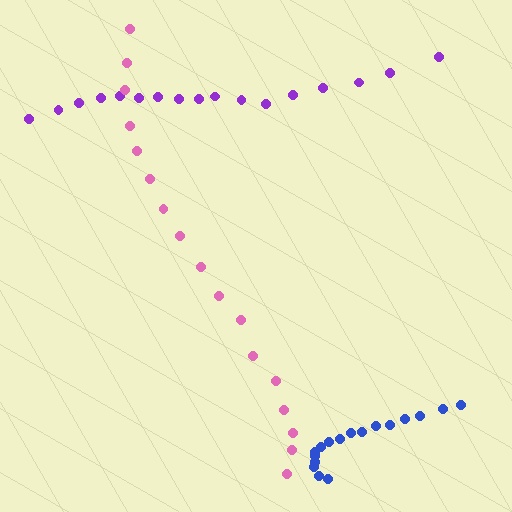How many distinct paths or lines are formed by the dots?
There are 3 distinct paths.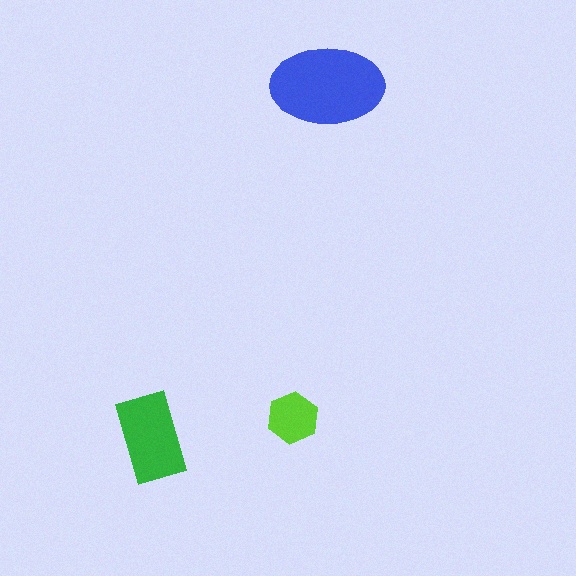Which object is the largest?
The blue ellipse.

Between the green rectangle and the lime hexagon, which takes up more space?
The green rectangle.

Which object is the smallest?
The lime hexagon.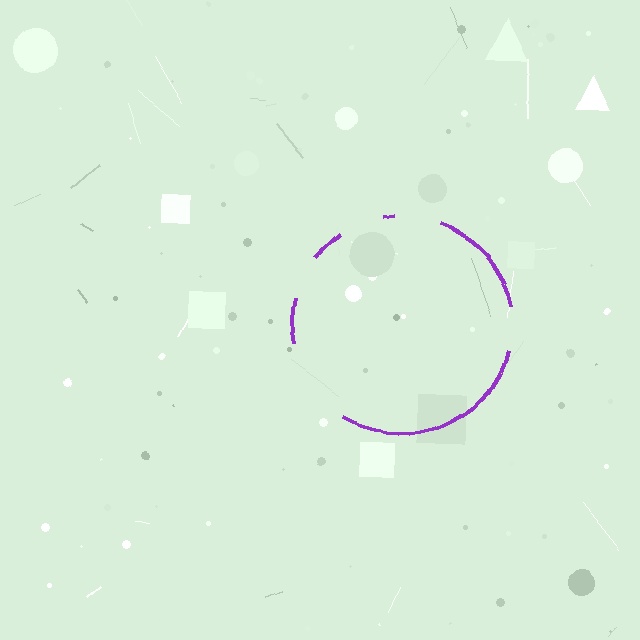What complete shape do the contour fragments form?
The contour fragments form a circle.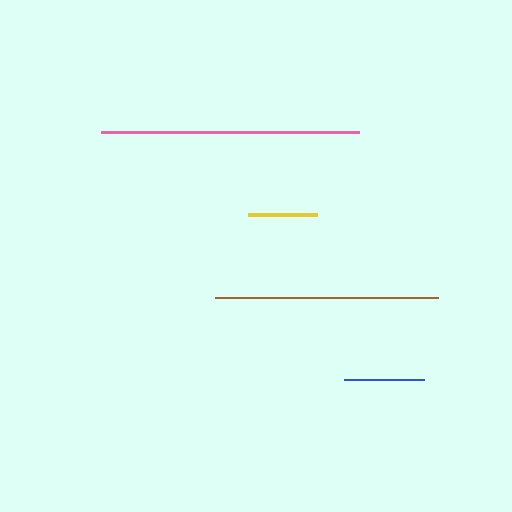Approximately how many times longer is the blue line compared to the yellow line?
The blue line is approximately 1.2 times the length of the yellow line.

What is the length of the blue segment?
The blue segment is approximately 80 pixels long.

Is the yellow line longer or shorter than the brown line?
The brown line is longer than the yellow line.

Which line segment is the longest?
The pink line is the longest at approximately 258 pixels.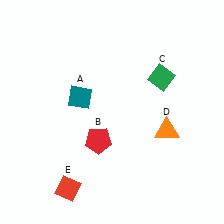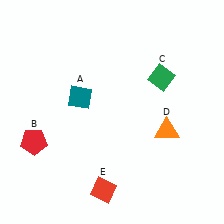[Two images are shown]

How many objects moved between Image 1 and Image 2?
2 objects moved between the two images.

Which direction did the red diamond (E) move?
The red diamond (E) moved right.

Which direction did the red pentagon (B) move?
The red pentagon (B) moved left.